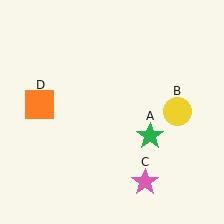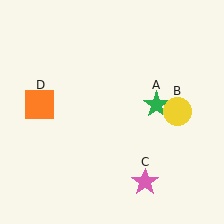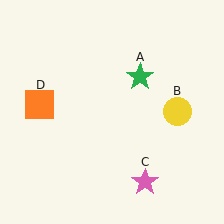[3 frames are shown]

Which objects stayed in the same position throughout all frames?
Yellow circle (object B) and pink star (object C) and orange square (object D) remained stationary.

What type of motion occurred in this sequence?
The green star (object A) rotated counterclockwise around the center of the scene.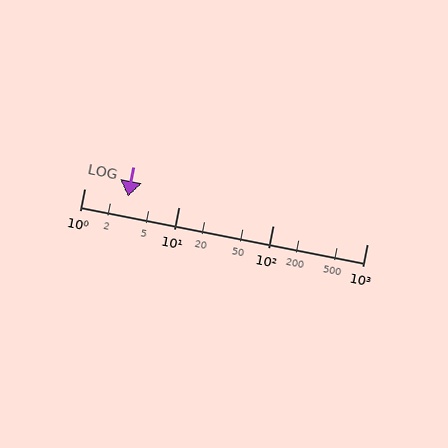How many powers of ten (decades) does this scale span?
The scale spans 3 decades, from 1 to 1000.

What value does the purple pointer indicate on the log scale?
The pointer indicates approximately 2.9.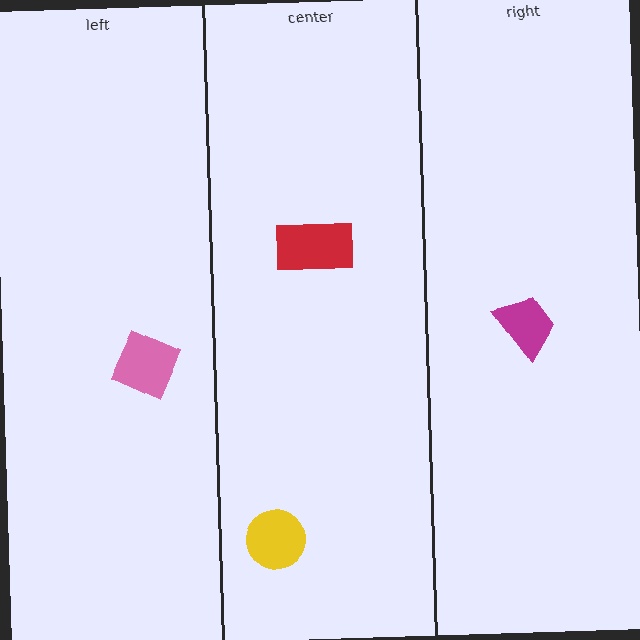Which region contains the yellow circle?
The center region.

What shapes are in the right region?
The magenta trapezoid.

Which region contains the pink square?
The left region.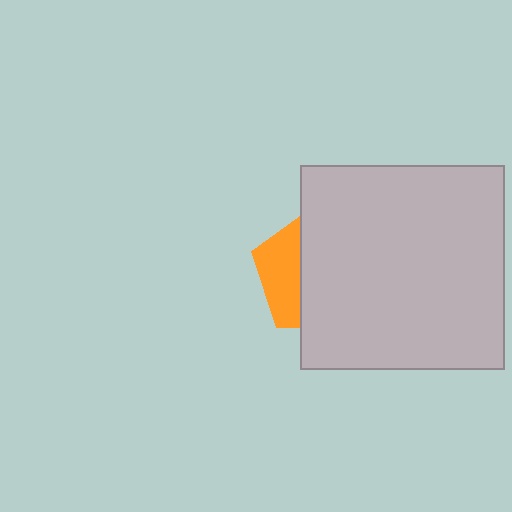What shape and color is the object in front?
The object in front is a light gray square.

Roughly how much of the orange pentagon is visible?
A small part of it is visible (roughly 32%).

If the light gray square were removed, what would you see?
You would see the complete orange pentagon.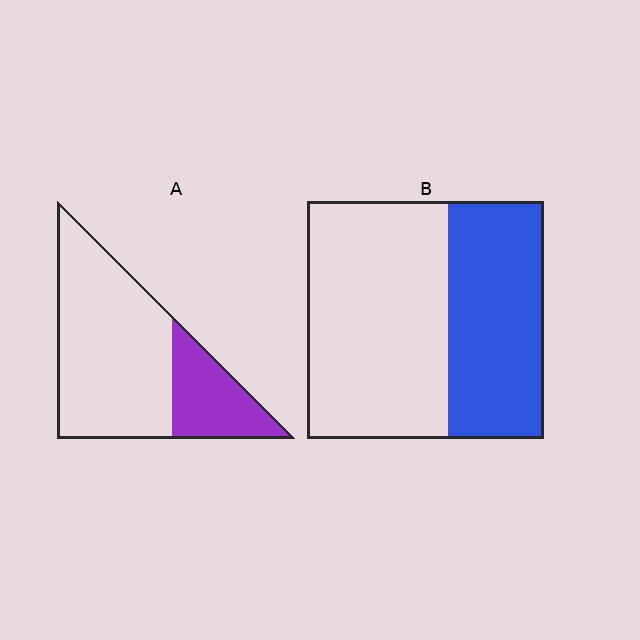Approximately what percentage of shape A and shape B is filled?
A is approximately 25% and B is approximately 40%.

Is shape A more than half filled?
No.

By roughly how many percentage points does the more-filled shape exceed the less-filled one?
By roughly 15 percentage points (B over A).